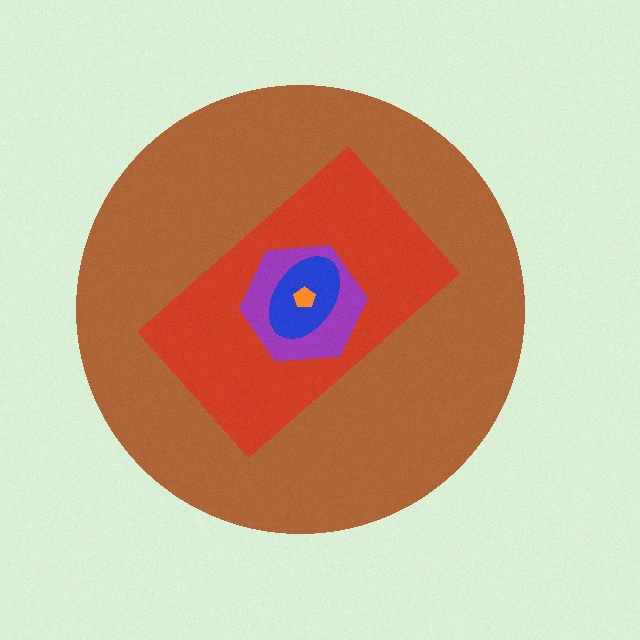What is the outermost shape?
The brown circle.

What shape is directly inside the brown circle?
The red rectangle.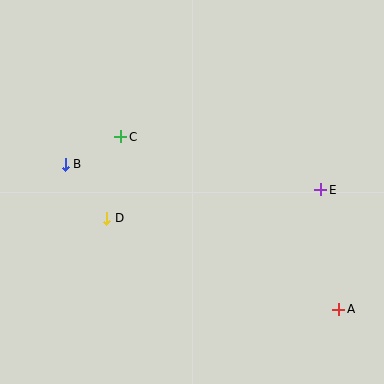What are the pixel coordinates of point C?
Point C is at (121, 137).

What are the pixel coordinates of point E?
Point E is at (320, 190).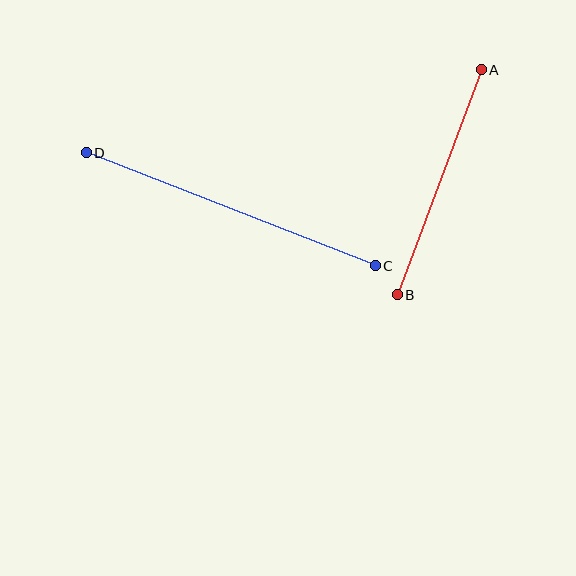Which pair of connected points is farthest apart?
Points C and D are farthest apart.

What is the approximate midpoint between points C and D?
The midpoint is at approximately (231, 209) pixels.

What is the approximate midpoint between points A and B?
The midpoint is at approximately (439, 182) pixels.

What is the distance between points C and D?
The distance is approximately 310 pixels.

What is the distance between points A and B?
The distance is approximately 240 pixels.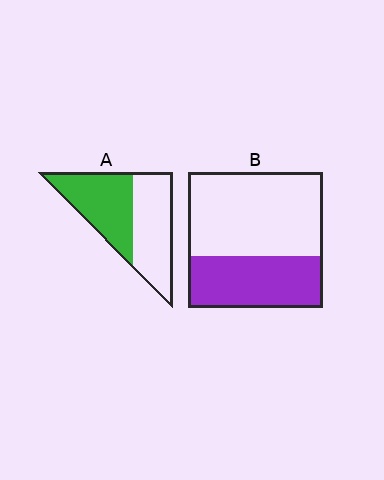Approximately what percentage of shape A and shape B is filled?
A is approximately 50% and B is approximately 40%.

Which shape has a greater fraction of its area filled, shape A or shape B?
Shape A.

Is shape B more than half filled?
No.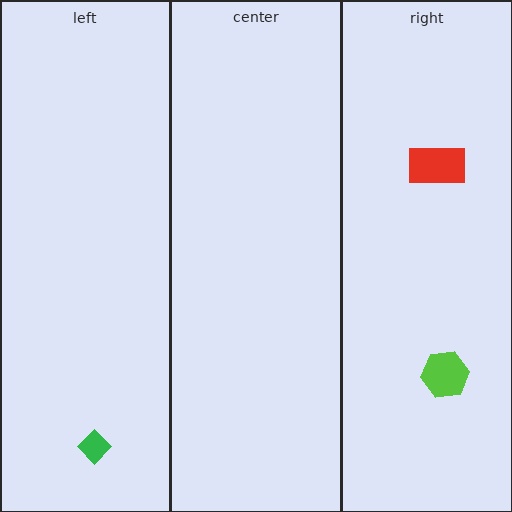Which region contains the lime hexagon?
The right region.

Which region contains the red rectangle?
The right region.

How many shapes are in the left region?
1.